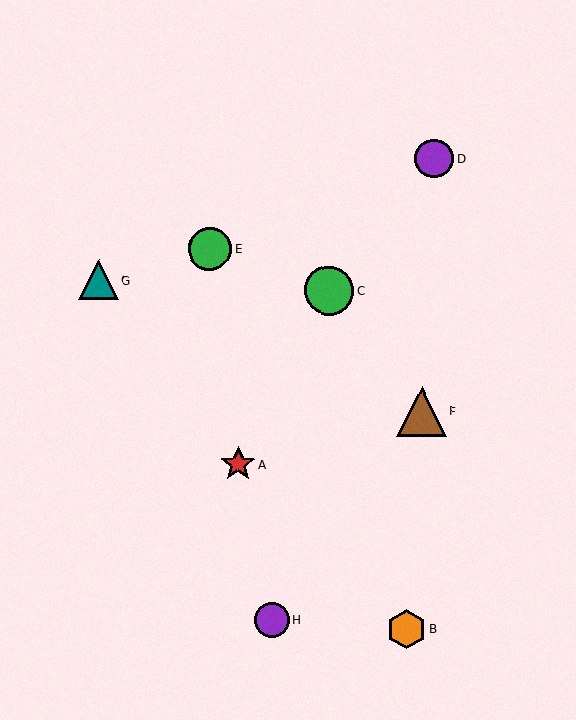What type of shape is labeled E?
Shape E is a green circle.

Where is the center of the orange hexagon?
The center of the orange hexagon is at (406, 629).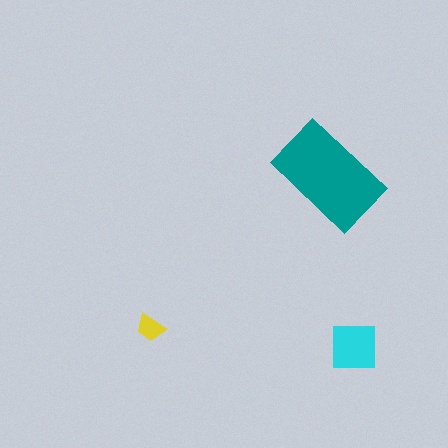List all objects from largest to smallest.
The teal rectangle, the cyan square, the yellow trapezoid.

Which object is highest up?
The teal rectangle is topmost.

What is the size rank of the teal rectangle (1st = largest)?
1st.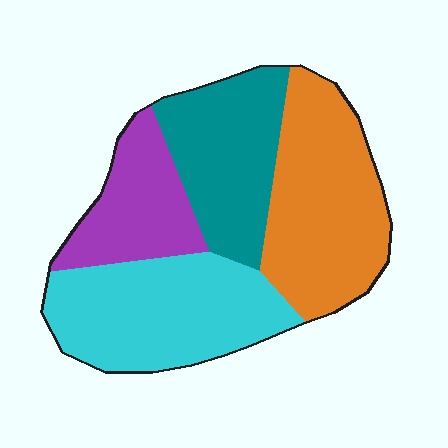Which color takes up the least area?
Purple, at roughly 15%.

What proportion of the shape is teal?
Teal takes up between a sixth and a third of the shape.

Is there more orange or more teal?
Orange.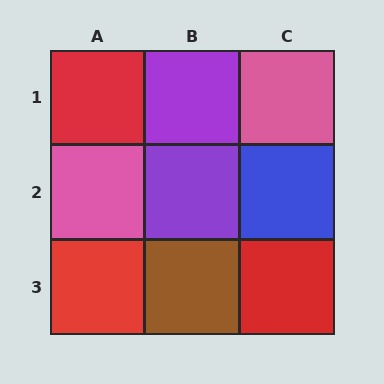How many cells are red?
3 cells are red.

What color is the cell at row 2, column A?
Pink.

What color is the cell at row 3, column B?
Brown.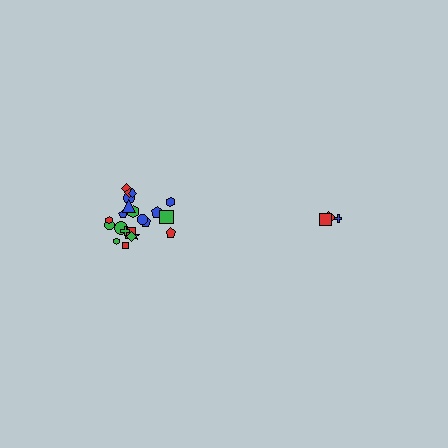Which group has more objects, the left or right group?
The left group.